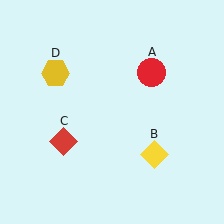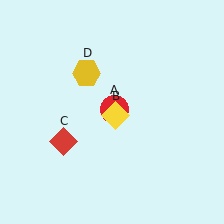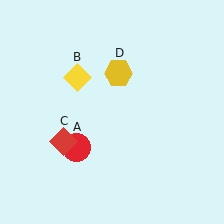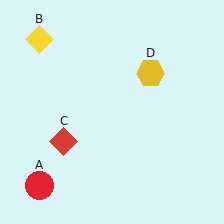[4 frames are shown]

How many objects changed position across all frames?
3 objects changed position: red circle (object A), yellow diamond (object B), yellow hexagon (object D).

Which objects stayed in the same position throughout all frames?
Red diamond (object C) remained stationary.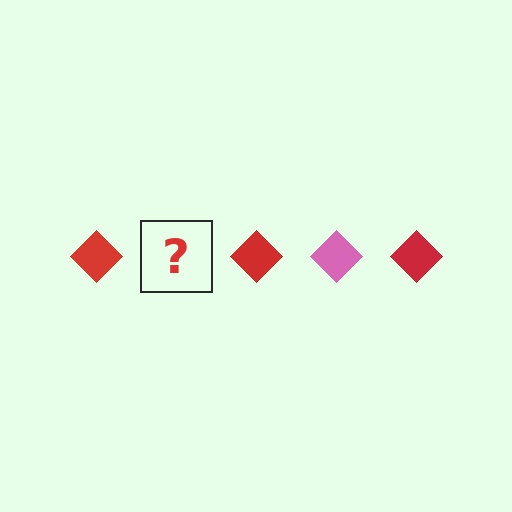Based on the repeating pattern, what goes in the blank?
The blank should be a pink diamond.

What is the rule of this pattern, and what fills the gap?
The rule is that the pattern cycles through red, pink diamonds. The gap should be filled with a pink diamond.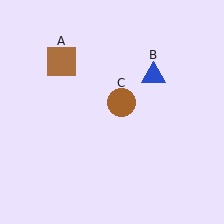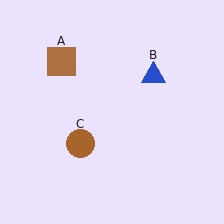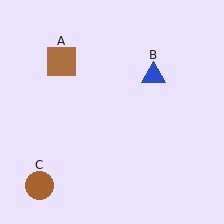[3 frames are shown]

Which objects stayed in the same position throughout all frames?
Brown square (object A) and blue triangle (object B) remained stationary.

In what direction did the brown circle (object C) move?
The brown circle (object C) moved down and to the left.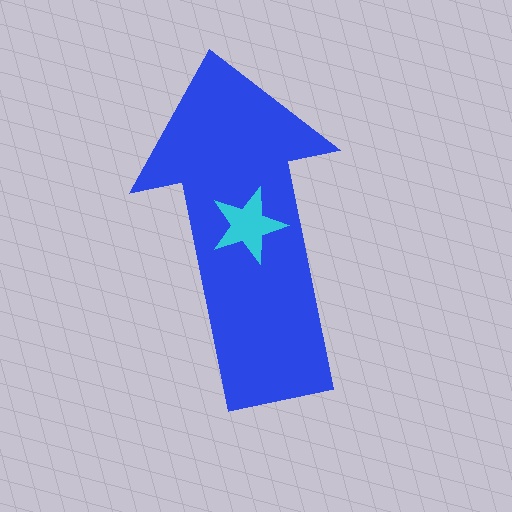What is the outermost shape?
The blue arrow.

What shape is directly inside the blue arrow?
The cyan star.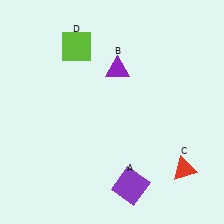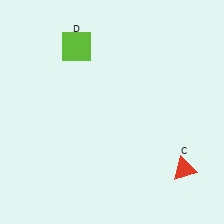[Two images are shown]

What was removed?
The purple triangle (B), the purple square (A) were removed in Image 2.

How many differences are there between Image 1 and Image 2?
There are 2 differences between the two images.